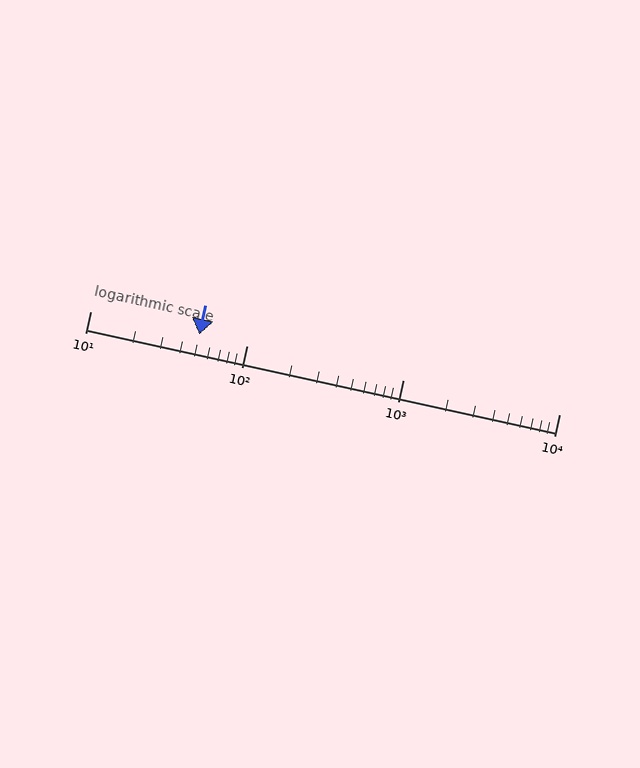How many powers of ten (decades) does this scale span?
The scale spans 3 decades, from 10 to 10000.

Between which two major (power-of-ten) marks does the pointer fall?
The pointer is between 10 and 100.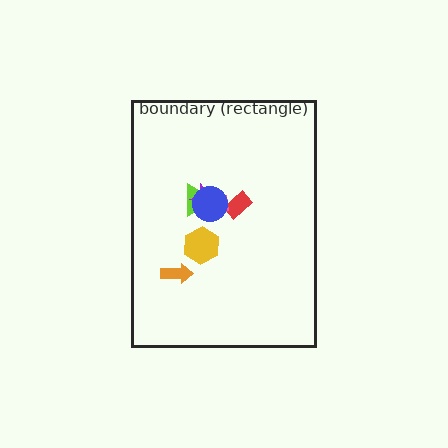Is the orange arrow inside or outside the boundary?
Inside.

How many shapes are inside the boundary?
7 inside, 0 outside.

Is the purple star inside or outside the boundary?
Inside.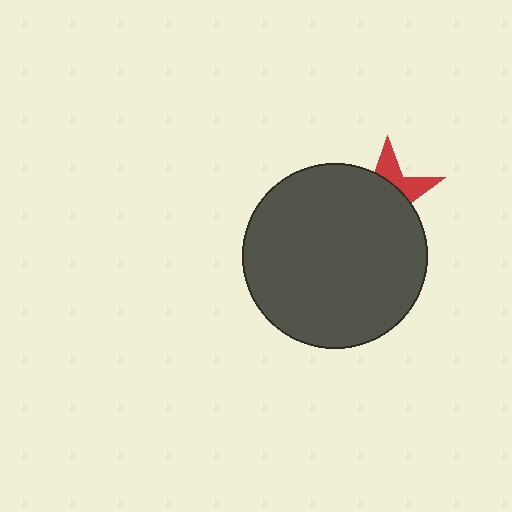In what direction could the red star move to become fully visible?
The red star could move up. That would shift it out from behind the dark gray circle entirely.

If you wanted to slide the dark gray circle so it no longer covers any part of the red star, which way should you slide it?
Slide it down — that is the most direct way to separate the two shapes.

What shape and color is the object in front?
The object in front is a dark gray circle.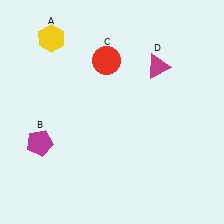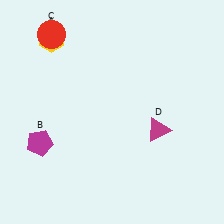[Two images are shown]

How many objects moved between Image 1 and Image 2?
2 objects moved between the two images.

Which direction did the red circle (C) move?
The red circle (C) moved left.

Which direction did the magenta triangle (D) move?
The magenta triangle (D) moved down.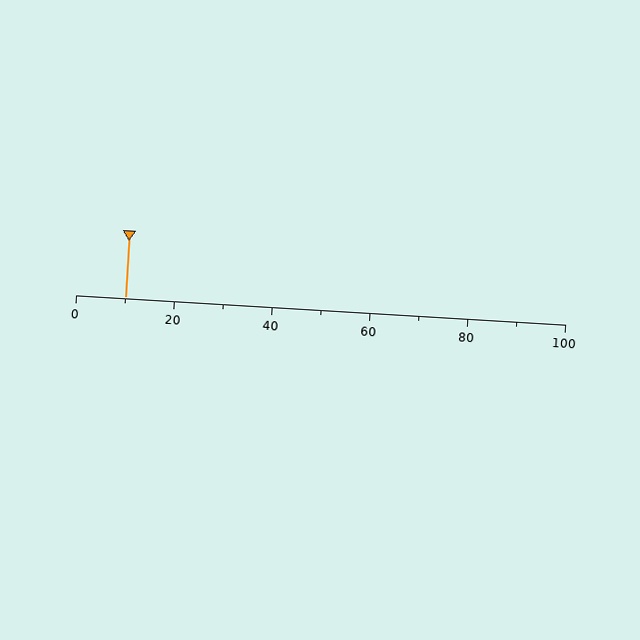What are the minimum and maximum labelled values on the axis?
The axis runs from 0 to 100.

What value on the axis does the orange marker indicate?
The marker indicates approximately 10.